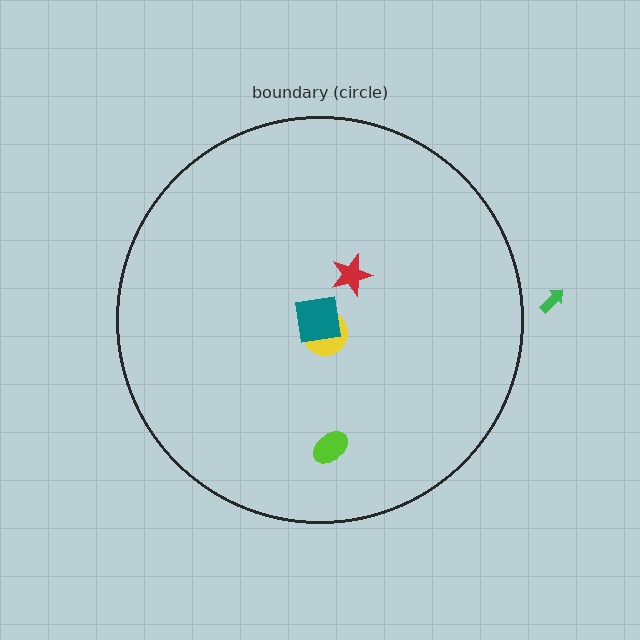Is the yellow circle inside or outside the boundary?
Inside.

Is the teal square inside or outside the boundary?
Inside.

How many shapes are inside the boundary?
4 inside, 1 outside.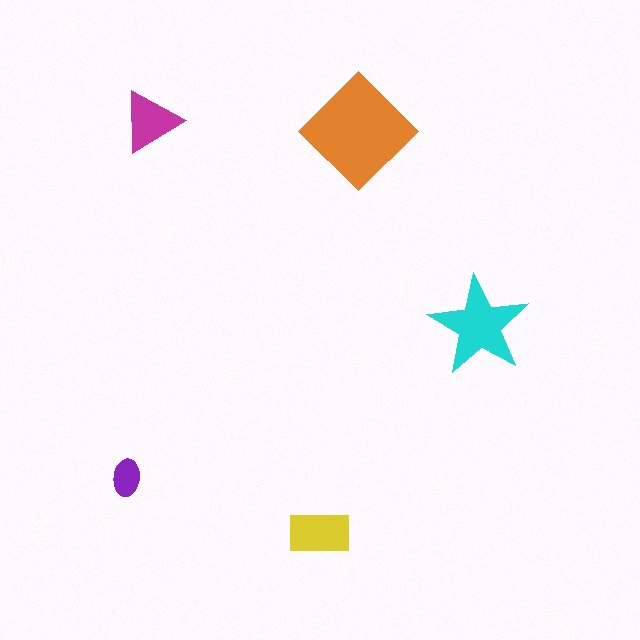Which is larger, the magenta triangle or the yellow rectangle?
The yellow rectangle.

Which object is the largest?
The orange diamond.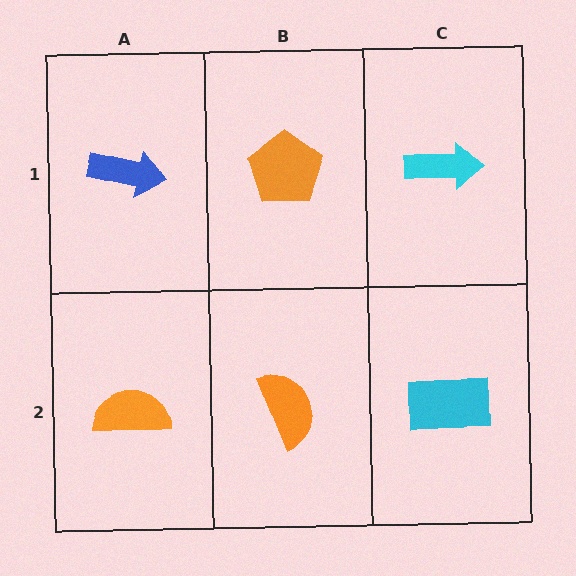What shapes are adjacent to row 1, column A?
An orange semicircle (row 2, column A), an orange pentagon (row 1, column B).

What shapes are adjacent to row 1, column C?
A cyan rectangle (row 2, column C), an orange pentagon (row 1, column B).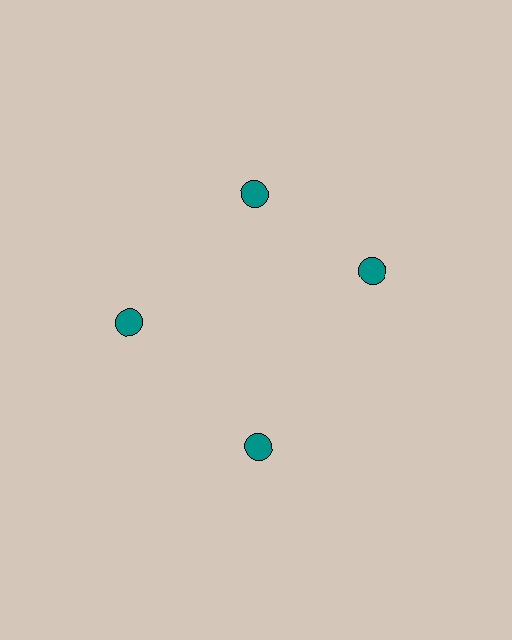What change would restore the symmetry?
The symmetry would be restored by rotating it back into even spacing with its neighbors so that all 4 circles sit at equal angles and equal distance from the center.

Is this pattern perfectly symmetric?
No. The 4 teal circles are arranged in a ring, but one element near the 3 o'clock position is rotated out of alignment along the ring, breaking the 4-fold rotational symmetry.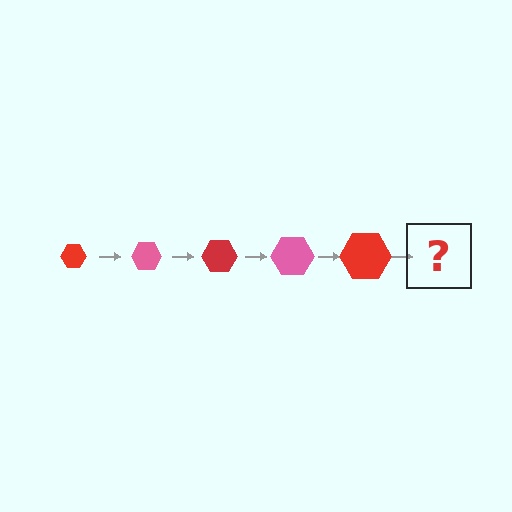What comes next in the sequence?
The next element should be a pink hexagon, larger than the previous one.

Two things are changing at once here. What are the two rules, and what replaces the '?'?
The two rules are that the hexagon grows larger each step and the color cycles through red and pink. The '?' should be a pink hexagon, larger than the previous one.